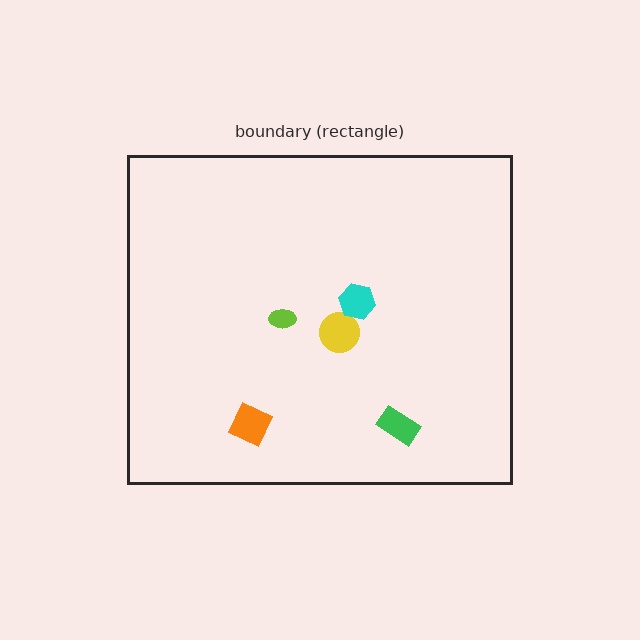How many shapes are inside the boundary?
5 inside, 0 outside.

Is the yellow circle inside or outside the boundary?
Inside.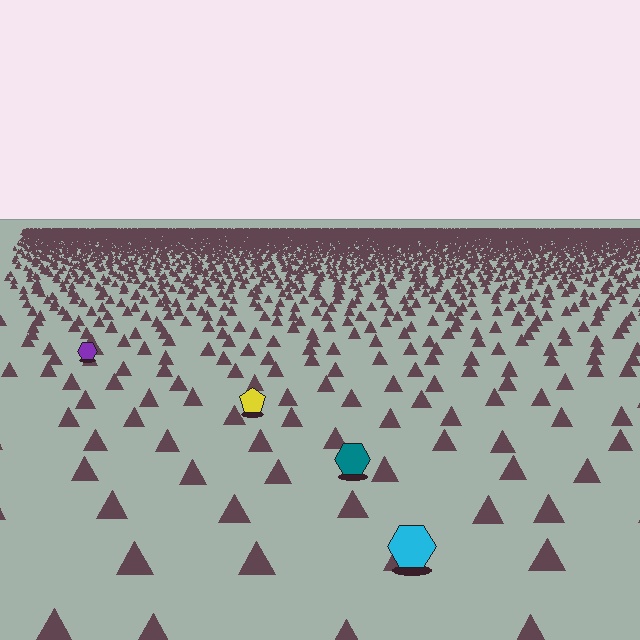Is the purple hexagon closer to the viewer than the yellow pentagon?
No. The yellow pentagon is closer — you can tell from the texture gradient: the ground texture is coarser near it.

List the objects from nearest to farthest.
From nearest to farthest: the cyan hexagon, the teal hexagon, the yellow pentagon, the purple hexagon.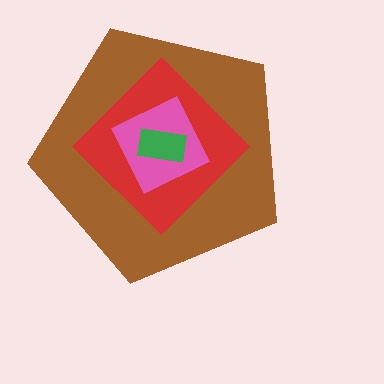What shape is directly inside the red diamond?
The pink square.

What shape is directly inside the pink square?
The green rectangle.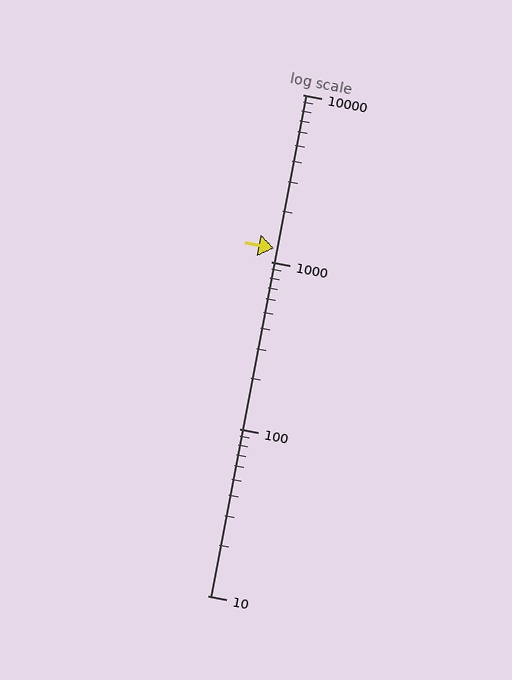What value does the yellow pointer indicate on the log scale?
The pointer indicates approximately 1200.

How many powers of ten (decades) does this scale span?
The scale spans 3 decades, from 10 to 10000.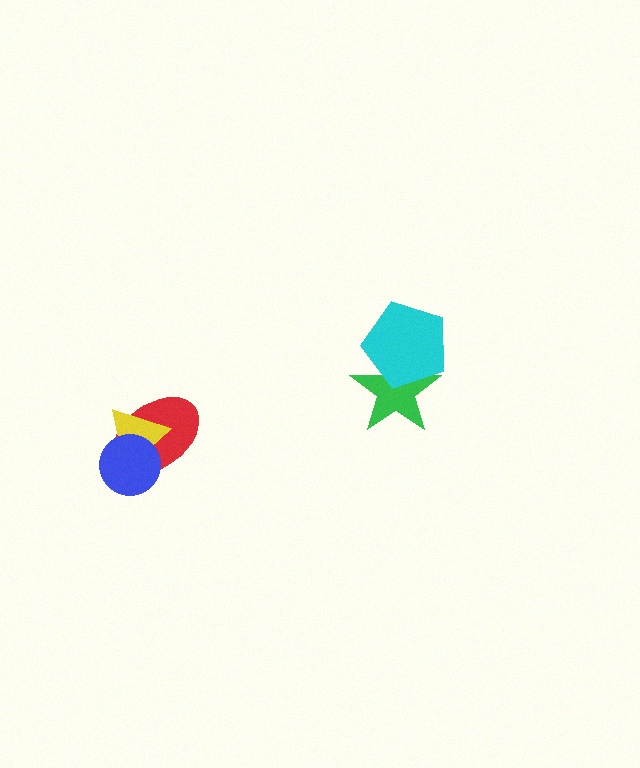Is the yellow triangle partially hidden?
Yes, it is partially covered by another shape.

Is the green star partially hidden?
Yes, it is partially covered by another shape.